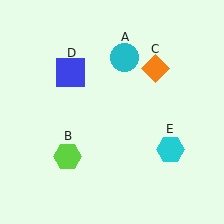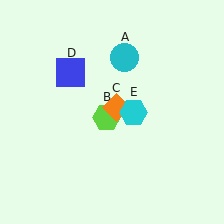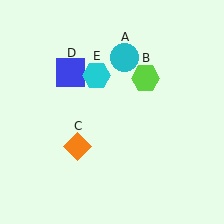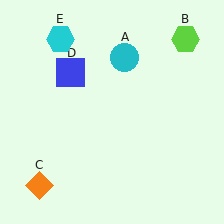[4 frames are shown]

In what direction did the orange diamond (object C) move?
The orange diamond (object C) moved down and to the left.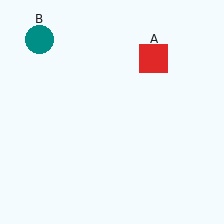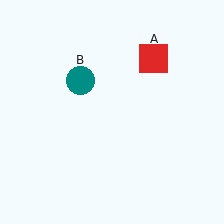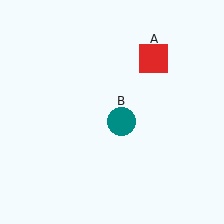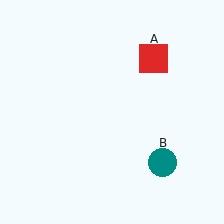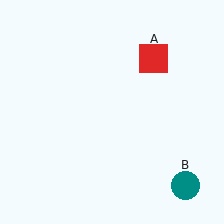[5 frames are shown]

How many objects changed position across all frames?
1 object changed position: teal circle (object B).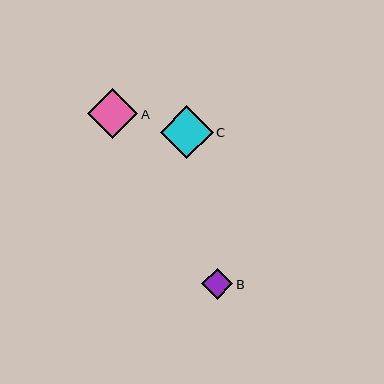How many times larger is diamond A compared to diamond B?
Diamond A is approximately 1.6 times the size of diamond B.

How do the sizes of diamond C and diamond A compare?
Diamond C and diamond A are approximately the same size.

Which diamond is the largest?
Diamond C is the largest with a size of approximately 53 pixels.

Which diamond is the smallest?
Diamond B is the smallest with a size of approximately 31 pixels.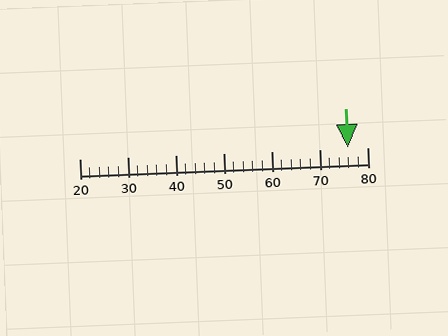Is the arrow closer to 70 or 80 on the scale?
The arrow is closer to 80.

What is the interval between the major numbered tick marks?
The major tick marks are spaced 10 units apart.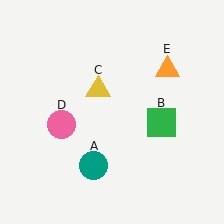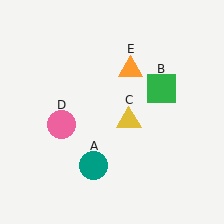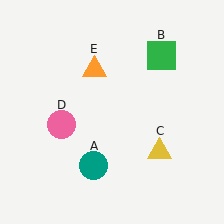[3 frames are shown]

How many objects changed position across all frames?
3 objects changed position: green square (object B), yellow triangle (object C), orange triangle (object E).